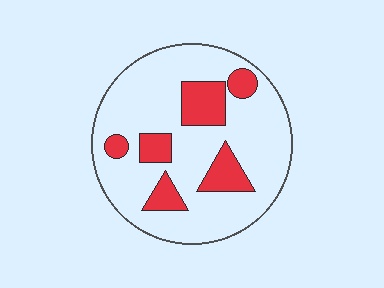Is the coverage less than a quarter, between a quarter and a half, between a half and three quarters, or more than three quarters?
Less than a quarter.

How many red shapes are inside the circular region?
6.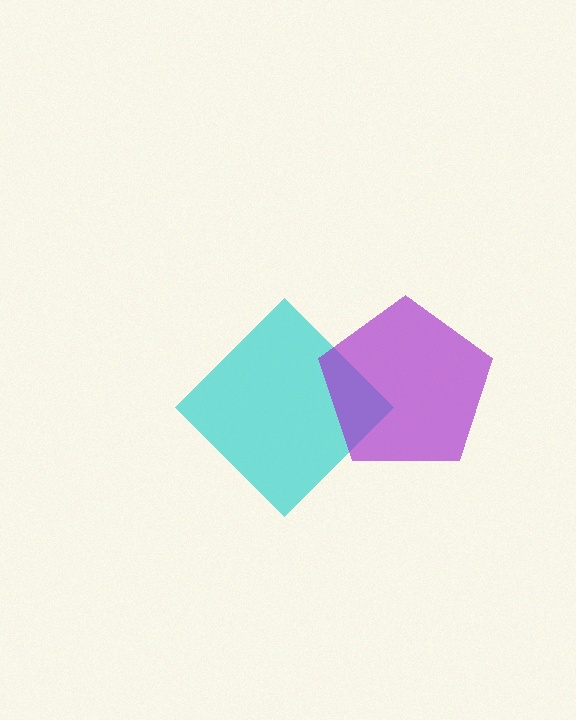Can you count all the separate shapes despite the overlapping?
Yes, there are 2 separate shapes.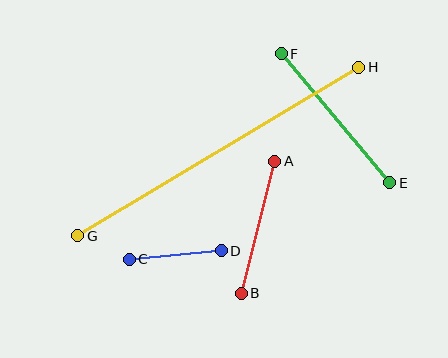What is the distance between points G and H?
The distance is approximately 328 pixels.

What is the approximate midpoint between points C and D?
The midpoint is at approximately (175, 255) pixels.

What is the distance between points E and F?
The distance is approximately 169 pixels.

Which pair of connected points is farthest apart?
Points G and H are farthest apart.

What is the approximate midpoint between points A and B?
The midpoint is at approximately (258, 227) pixels.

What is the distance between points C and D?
The distance is approximately 93 pixels.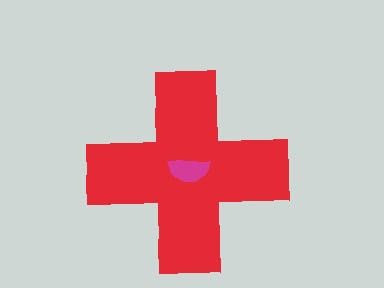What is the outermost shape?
The red cross.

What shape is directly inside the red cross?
The magenta semicircle.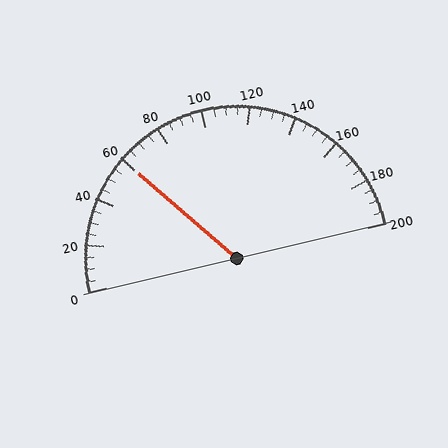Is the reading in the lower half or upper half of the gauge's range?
The reading is in the lower half of the range (0 to 200).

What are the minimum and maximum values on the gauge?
The gauge ranges from 0 to 200.